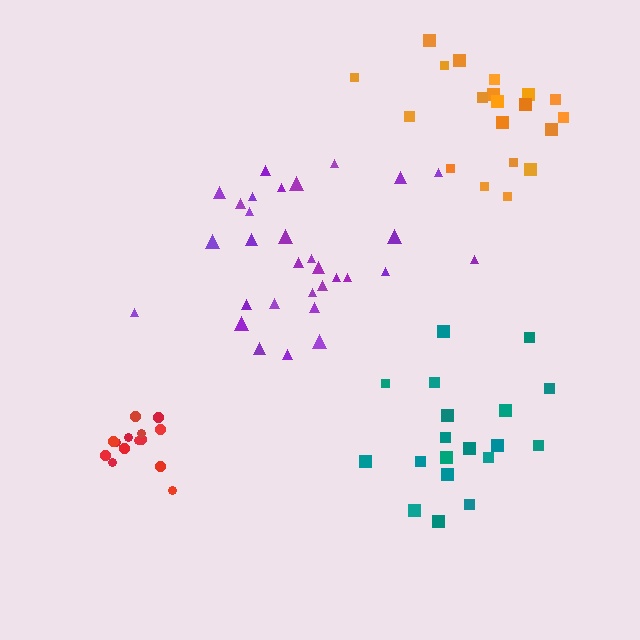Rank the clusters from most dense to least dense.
red, orange, purple, teal.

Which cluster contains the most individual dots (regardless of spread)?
Purple (31).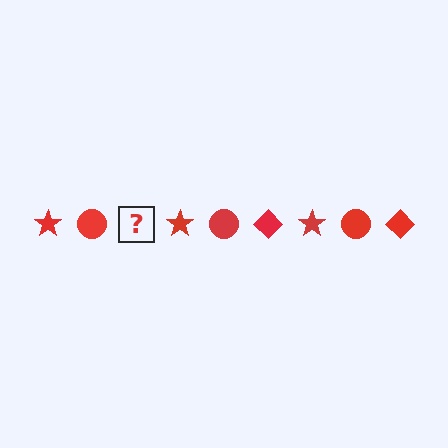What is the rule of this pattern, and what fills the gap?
The rule is that the pattern cycles through star, circle, diamond shapes in red. The gap should be filled with a red diamond.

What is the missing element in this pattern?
The missing element is a red diamond.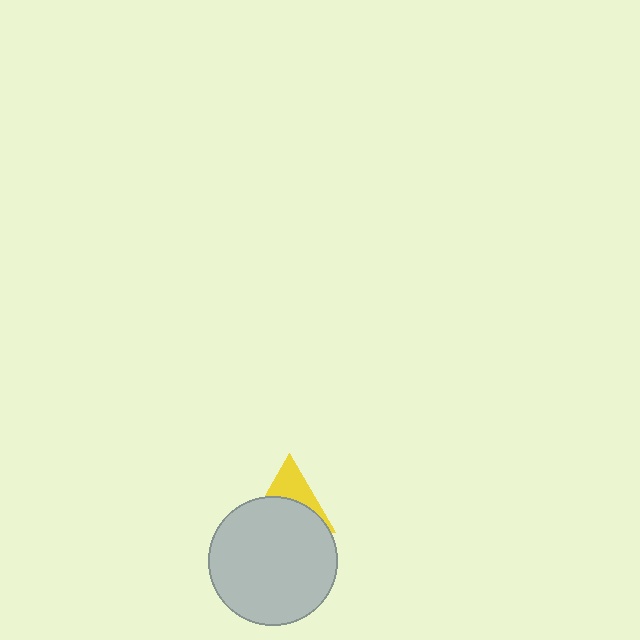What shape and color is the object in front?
The object in front is a light gray circle.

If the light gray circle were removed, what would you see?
You would see the complete yellow triangle.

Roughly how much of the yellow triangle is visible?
A small part of it is visible (roughly 39%).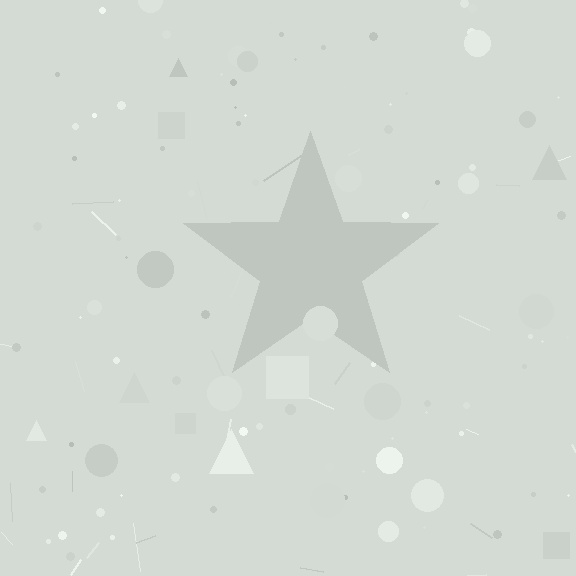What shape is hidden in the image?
A star is hidden in the image.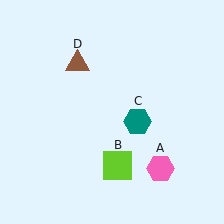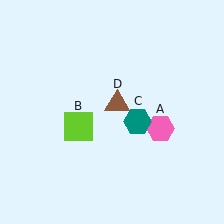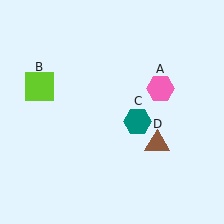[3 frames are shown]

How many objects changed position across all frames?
3 objects changed position: pink hexagon (object A), lime square (object B), brown triangle (object D).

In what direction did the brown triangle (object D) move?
The brown triangle (object D) moved down and to the right.